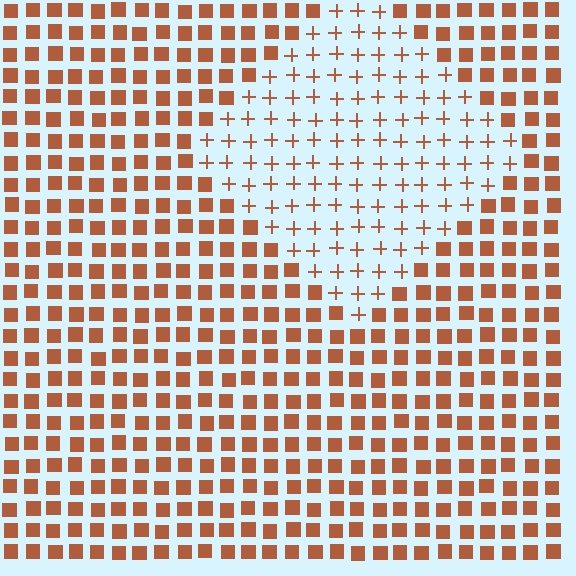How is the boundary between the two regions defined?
The boundary is defined by a change in element shape: plus signs inside vs. squares outside. All elements share the same color and spacing.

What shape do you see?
I see a diamond.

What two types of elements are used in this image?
The image uses plus signs inside the diamond region and squares outside it.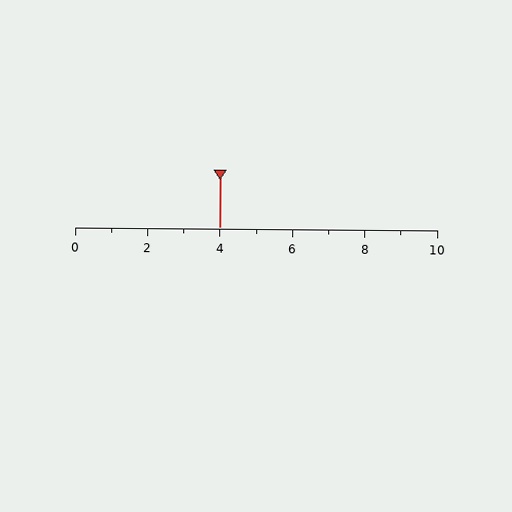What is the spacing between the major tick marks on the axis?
The major ticks are spaced 2 apart.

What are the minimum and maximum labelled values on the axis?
The axis runs from 0 to 10.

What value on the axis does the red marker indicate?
The marker indicates approximately 4.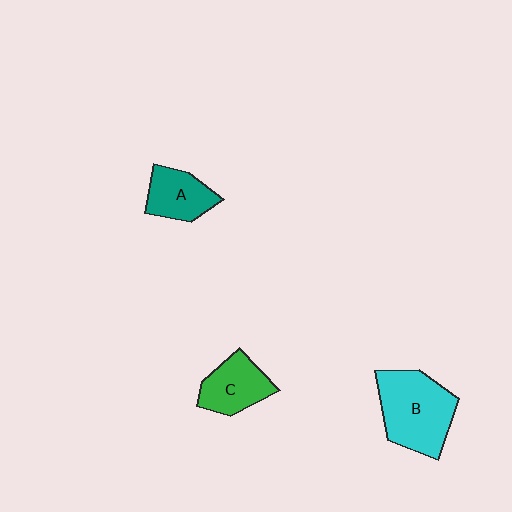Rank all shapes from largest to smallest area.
From largest to smallest: B (cyan), C (green), A (teal).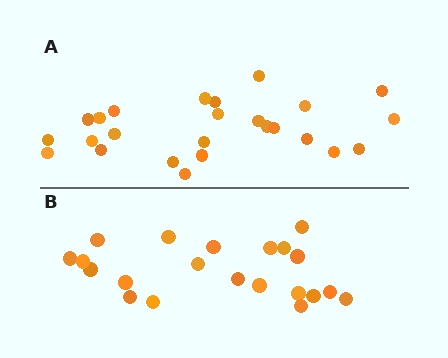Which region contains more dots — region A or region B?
Region A (the top region) has more dots.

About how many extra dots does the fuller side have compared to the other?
Region A has about 4 more dots than region B.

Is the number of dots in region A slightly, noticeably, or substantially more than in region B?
Region A has only slightly more — the two regions are fairly close. The ratio is roughly 1.2 to 1.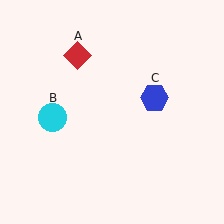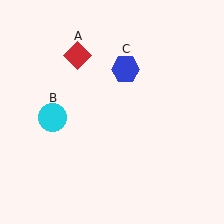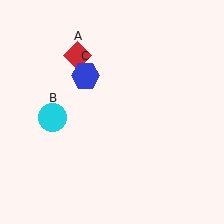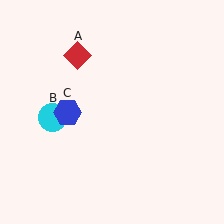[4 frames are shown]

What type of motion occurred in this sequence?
The blue hexagon (object C) rotated counterclockwise around the center of the scene.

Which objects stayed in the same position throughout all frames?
Red diamond (object A) and cyan circle (object B) remained stationary.